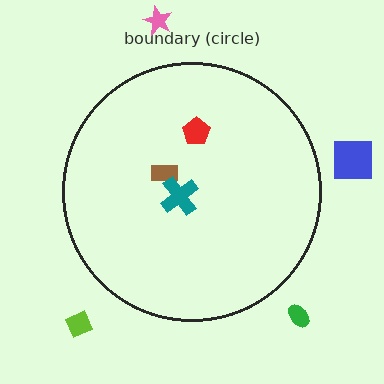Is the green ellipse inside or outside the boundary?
Outside.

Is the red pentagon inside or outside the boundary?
Inside.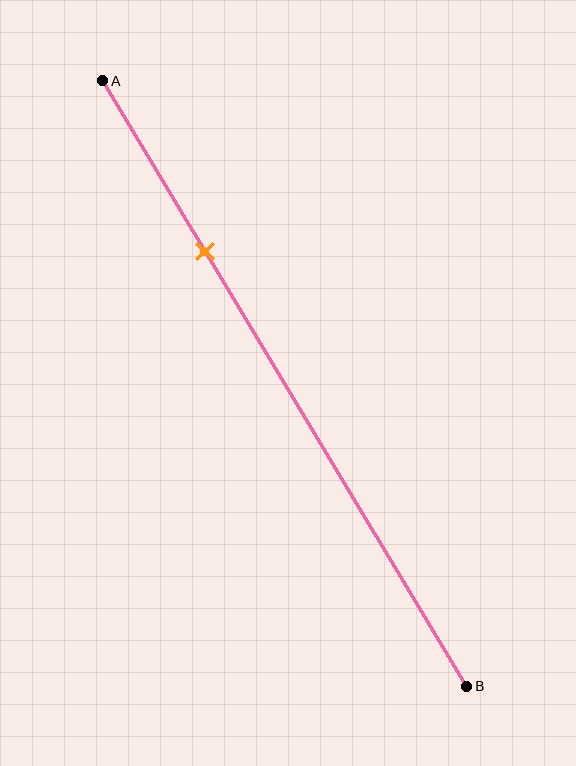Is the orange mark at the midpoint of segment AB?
No, the mark is at about 30% from A, not at the 50% midpoint.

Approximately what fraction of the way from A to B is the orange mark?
The orange mark is approximately 30% of the way from A to B.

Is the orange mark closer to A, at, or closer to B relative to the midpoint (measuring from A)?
The orange mark is closer to point A than the midpoint of segment AB.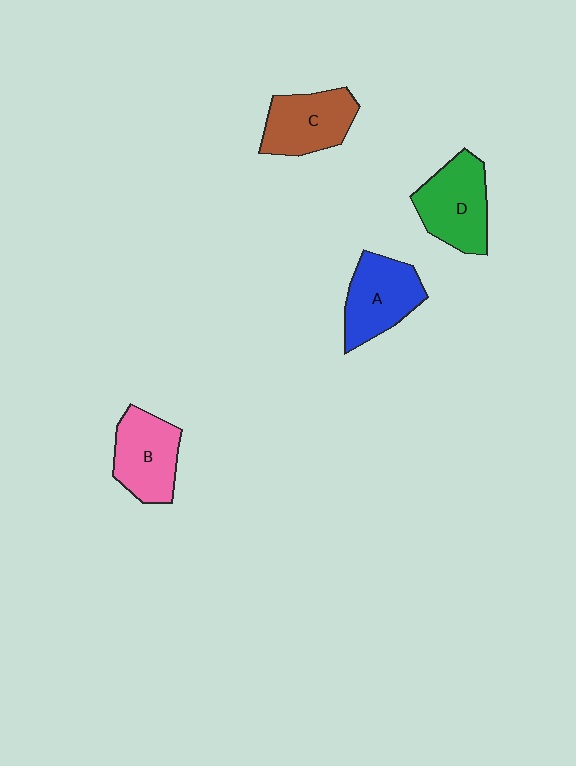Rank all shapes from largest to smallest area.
From largest to smallest: D (green), A (blue), B (pink), C (brown).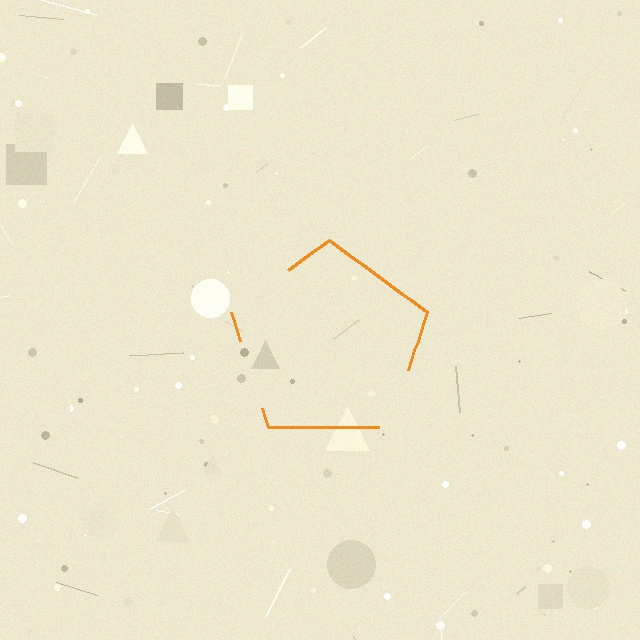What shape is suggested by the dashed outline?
The dashed outline suggests a pentagon.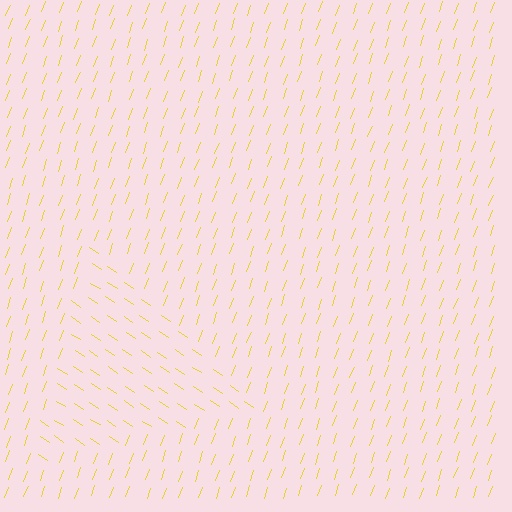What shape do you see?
I see a triangle.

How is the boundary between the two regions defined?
The boundary is defined purely by a change in line orientation (approximately 76 degrees difference). All lines are the same color and thickness.